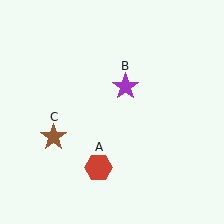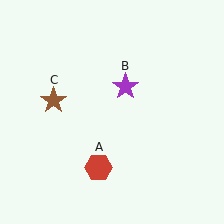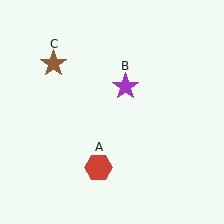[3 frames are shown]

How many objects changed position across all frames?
1 object changed position: brown star (object C).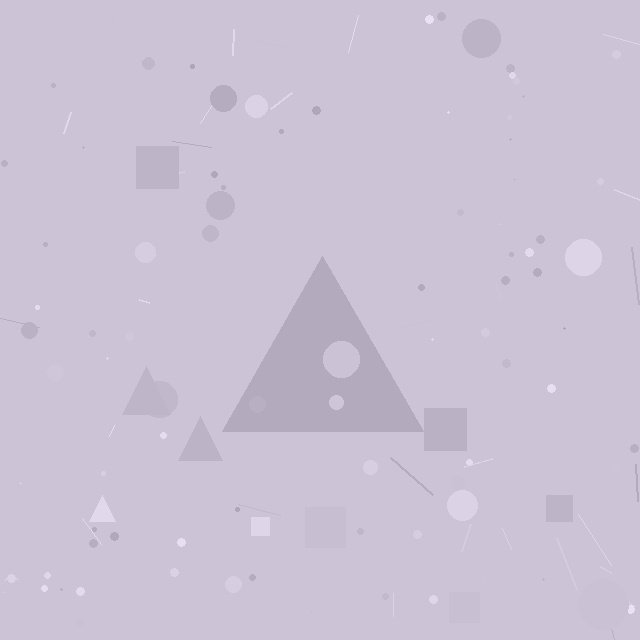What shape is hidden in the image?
A triangle is hidden in the image.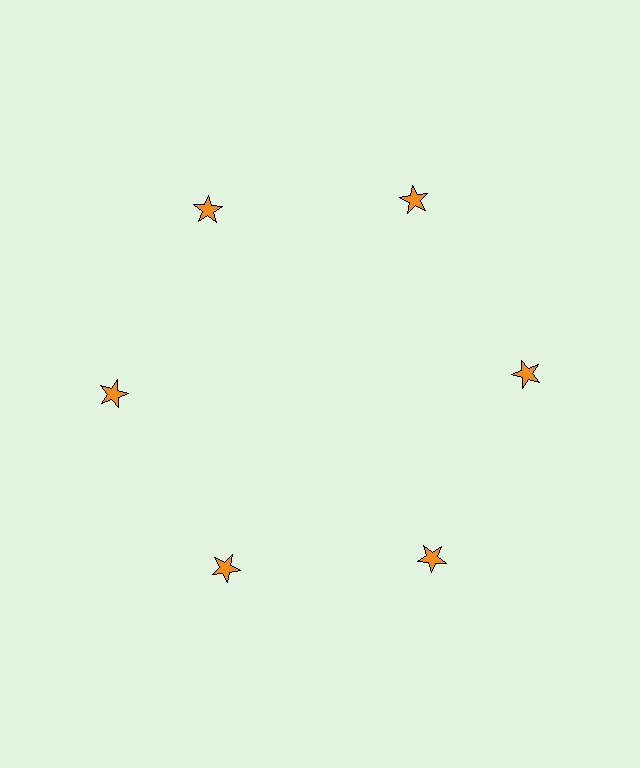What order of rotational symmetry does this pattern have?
This pattern has 6-fold rotational symmetry.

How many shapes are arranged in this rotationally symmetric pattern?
There are 6 shapes, arranged in 6 groups of 1.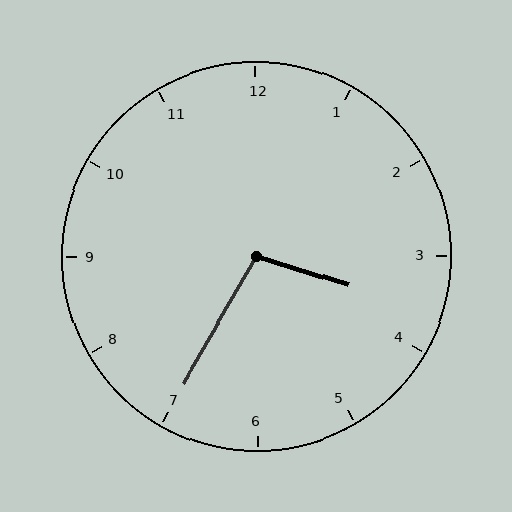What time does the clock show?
3:35.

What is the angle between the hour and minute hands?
Approximately 102 degrees.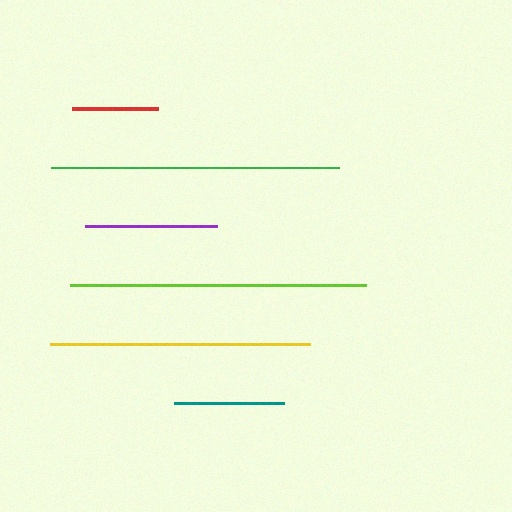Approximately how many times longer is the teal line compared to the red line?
The teal line is approximately 1.3 times the length of the red line.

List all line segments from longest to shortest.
From longest to shortest: lime, green, yellow, purple, teal, red.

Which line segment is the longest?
The lime line is the longest at approximately 296 pixels.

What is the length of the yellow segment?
The yellow segment is approximately 260 pixels long.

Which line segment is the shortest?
The red line is the shortest at approximately 86 pixels.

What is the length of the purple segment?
The purple segment is approximately 132 pixels long.